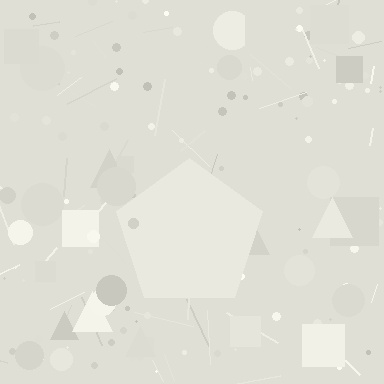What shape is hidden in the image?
A pentagon is hidden in the image.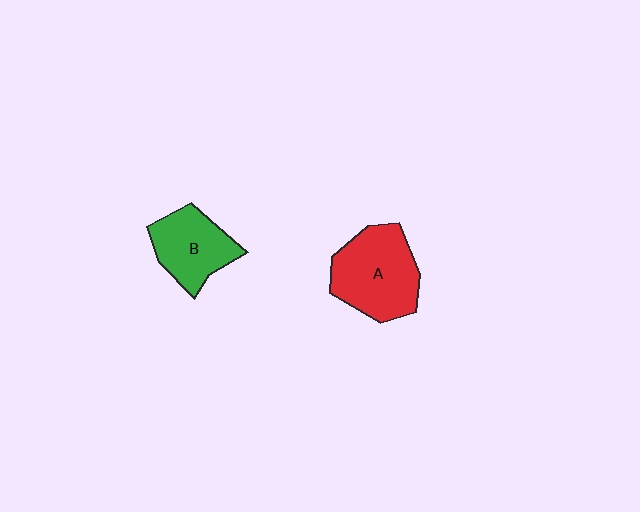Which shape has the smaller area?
Shape B (green).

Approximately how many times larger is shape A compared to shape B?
Approximately 1.3 times.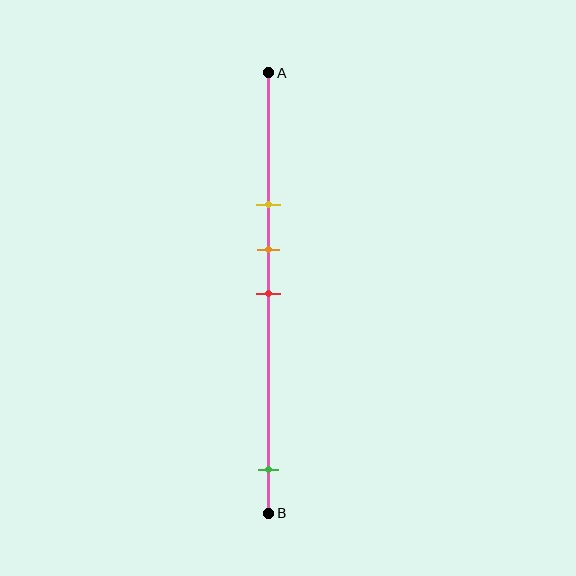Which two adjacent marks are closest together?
The orange and red marks are the closest adjacent pair.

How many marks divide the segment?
There are 4 marks dividing the segment.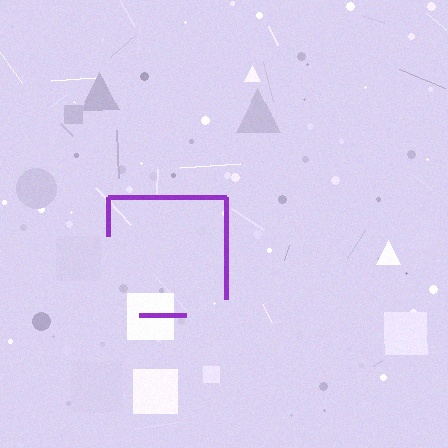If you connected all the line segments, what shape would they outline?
They would outline a square.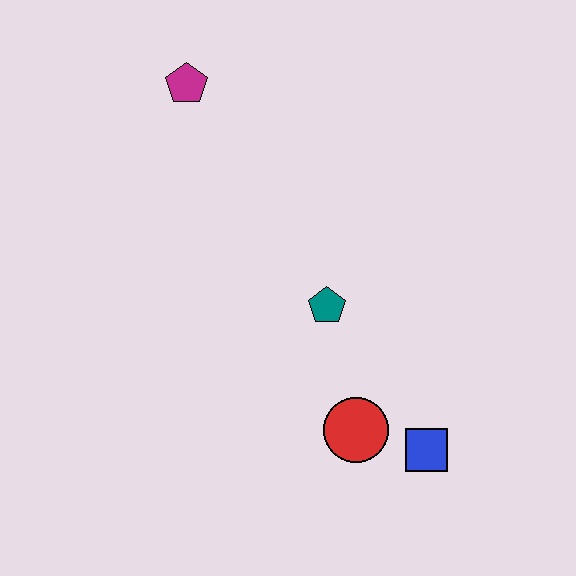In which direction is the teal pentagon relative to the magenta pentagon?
The teal pentagon is below the magenta pentagon.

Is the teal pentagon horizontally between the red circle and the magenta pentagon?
Yes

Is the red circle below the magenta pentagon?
Yes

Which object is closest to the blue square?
The red circle is closest to the blue square.